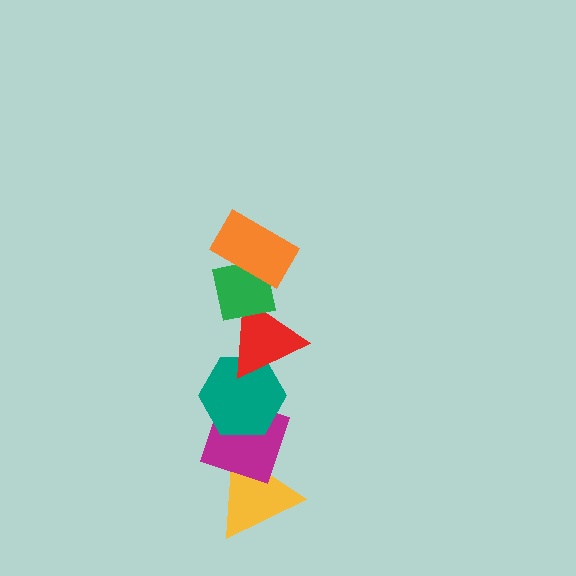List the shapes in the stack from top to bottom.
From top to bottom: the orange rectangle, the green square, the red triangle, the teal hexagon, the magenta diamond, the yellow triangle.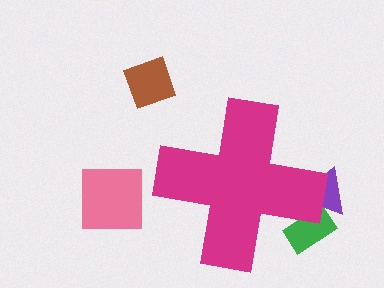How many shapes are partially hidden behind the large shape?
2 shapes are partially hidden.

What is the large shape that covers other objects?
A magenta cross.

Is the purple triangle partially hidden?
Yes, the purple triangle is partially hidden behind the magenta cross.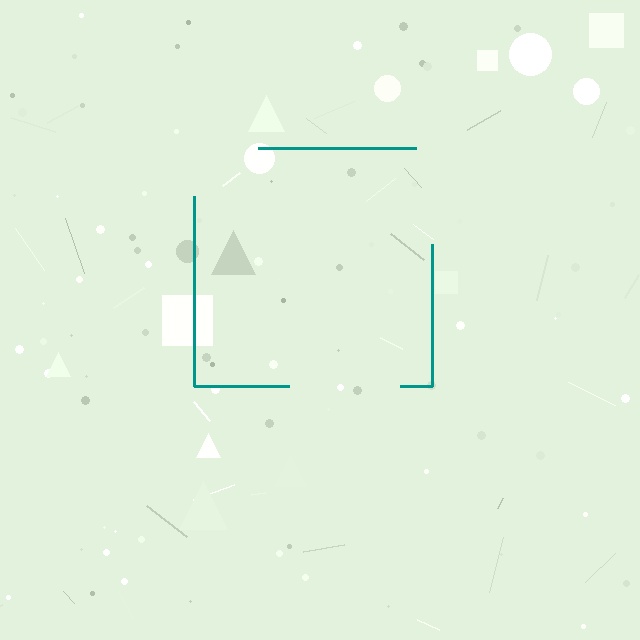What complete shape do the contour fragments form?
The contour fragments form a square.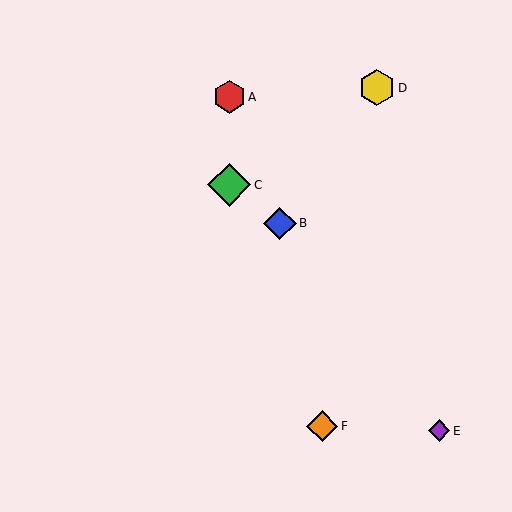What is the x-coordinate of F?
Object F is at x≈322.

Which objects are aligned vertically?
Objects A, C are aligned vertically.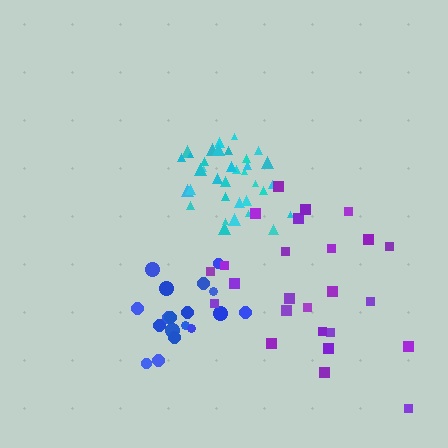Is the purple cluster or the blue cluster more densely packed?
Blue.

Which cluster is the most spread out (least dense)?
Purple.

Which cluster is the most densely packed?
Cyan.